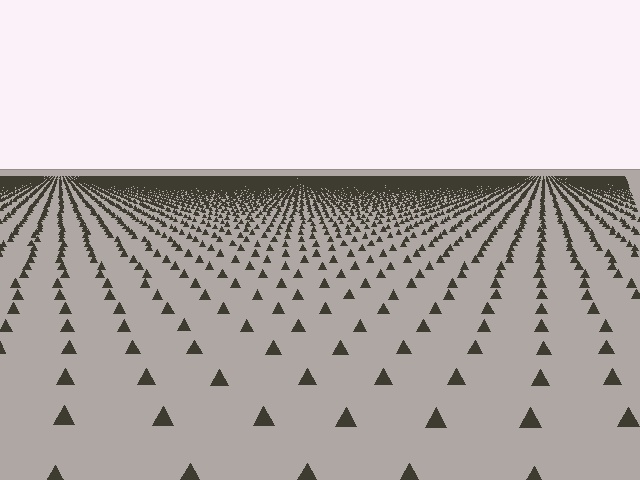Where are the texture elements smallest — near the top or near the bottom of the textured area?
Near the top.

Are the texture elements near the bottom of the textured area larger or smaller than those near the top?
Larger. Near the bottom, elements are closer to the viewer and appear at a bigger on-screen size.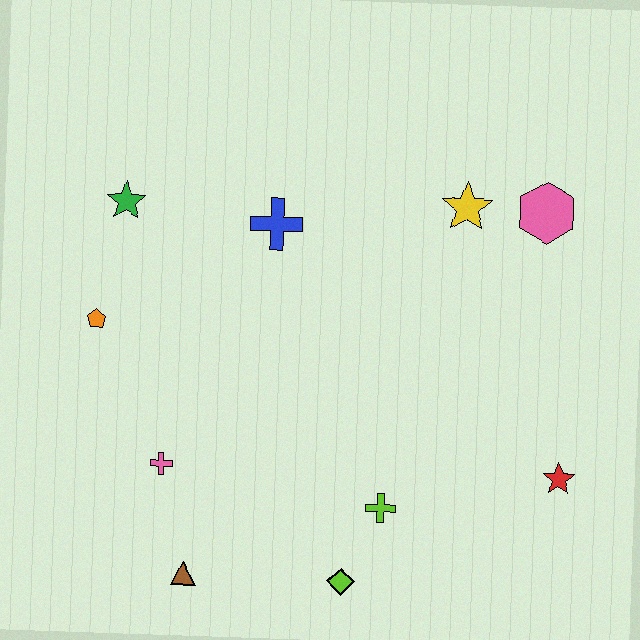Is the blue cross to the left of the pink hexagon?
Yes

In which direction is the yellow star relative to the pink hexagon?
The yellow star is to the left of the pink hexagon.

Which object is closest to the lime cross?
The lime diamond is closest to the lime cross.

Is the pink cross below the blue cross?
Yes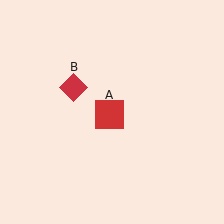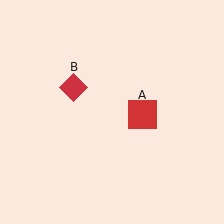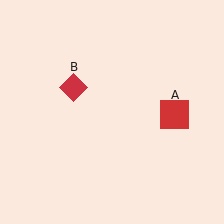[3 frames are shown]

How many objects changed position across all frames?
1 object changed position: red square (object A).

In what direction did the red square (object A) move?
The red square (object A) moved right.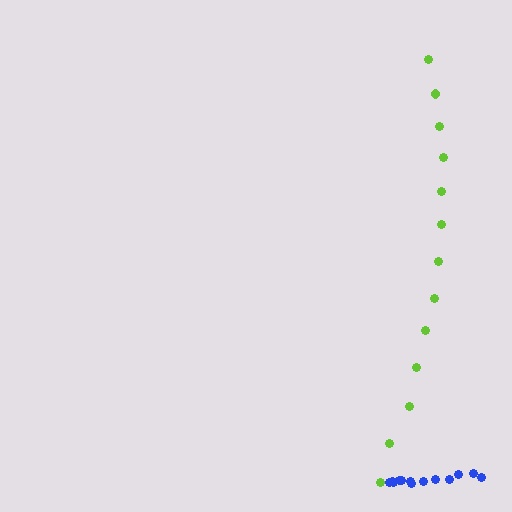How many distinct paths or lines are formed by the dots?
There are 2 distinct paths.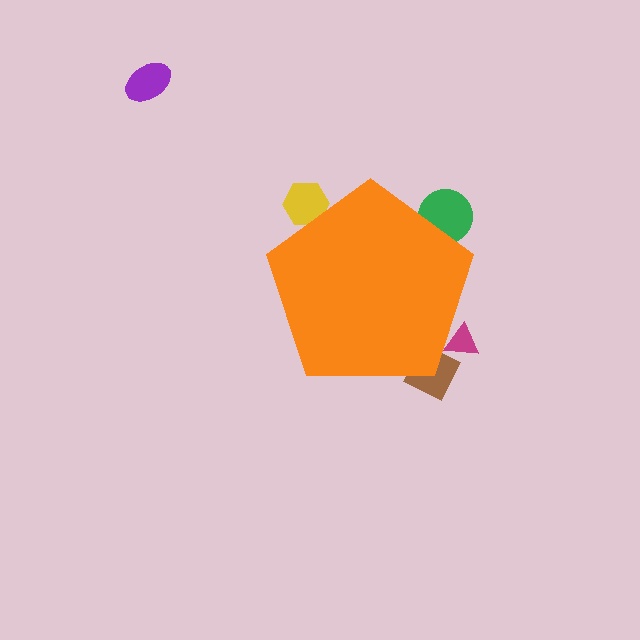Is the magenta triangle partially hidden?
Yes, the magenta triangle is partially hidden behind the orange pentagon.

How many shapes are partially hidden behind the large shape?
4 shapes are partially hidden.